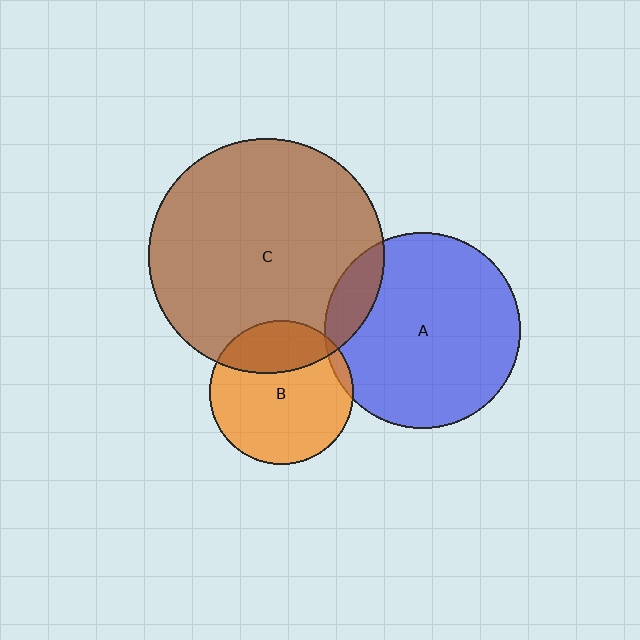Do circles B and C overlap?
Yes.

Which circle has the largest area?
Circle C (brown).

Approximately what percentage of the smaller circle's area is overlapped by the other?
Approximately 30%.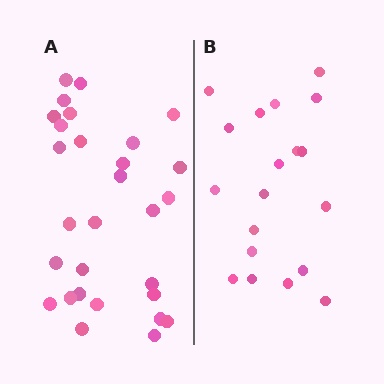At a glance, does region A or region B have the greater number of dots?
Region A (the left region) has more dots.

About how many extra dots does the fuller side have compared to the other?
Region A has roughly 10 or so more dots than region B.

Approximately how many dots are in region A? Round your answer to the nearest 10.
About 30 dots. (The exact count is 29, which rounds to 30.)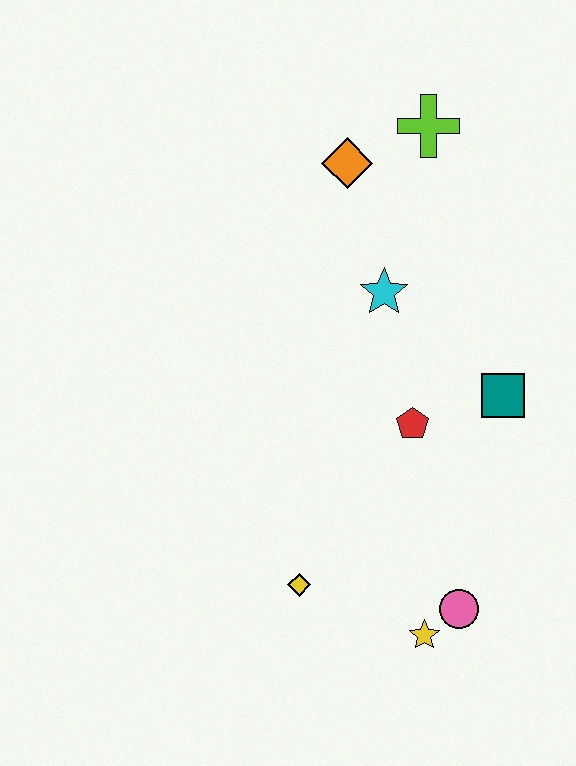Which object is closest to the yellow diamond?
The yellow star is closest to the yellow diamond.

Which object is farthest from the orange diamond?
The yellow star is farthest from the orange diamond.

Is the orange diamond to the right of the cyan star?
No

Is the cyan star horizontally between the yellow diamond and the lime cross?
Yes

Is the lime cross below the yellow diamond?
No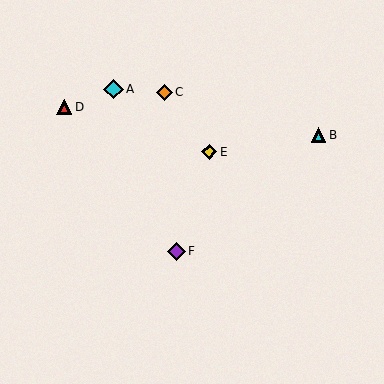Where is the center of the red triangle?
The center of the red triangle is at (64, 107).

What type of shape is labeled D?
Shape D is a red triangle.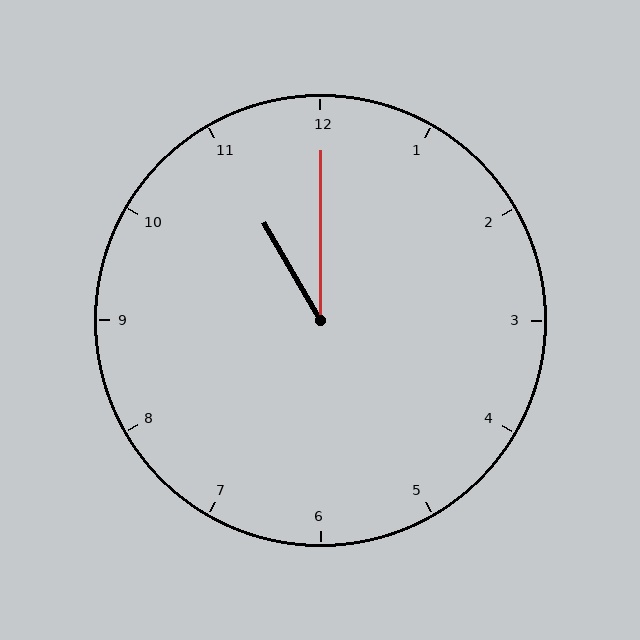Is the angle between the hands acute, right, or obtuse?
It is acute.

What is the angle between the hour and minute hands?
Approximately 30 degrees.